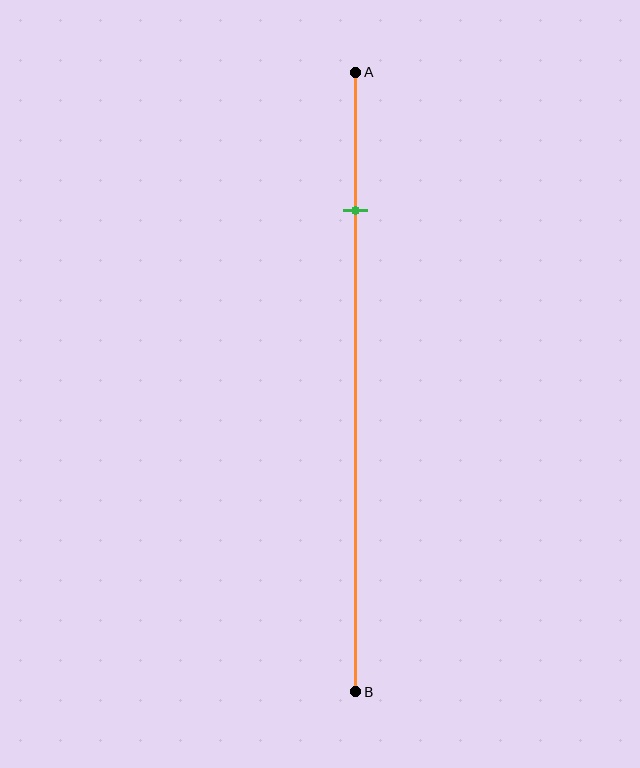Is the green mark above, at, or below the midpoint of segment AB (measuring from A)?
The green mark is above the midpoint of segment AB.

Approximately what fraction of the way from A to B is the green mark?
The green mark is approximately 20% of the way from A to B.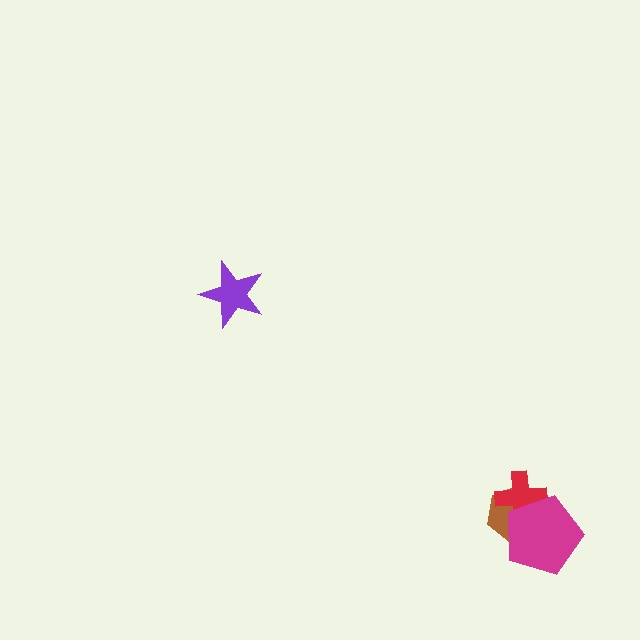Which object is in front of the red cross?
The magenta pentagon is in front of the red cross.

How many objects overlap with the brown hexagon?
2 objects overlap with the brown hexagon.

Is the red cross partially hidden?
Yes, it is partially covered by another shape.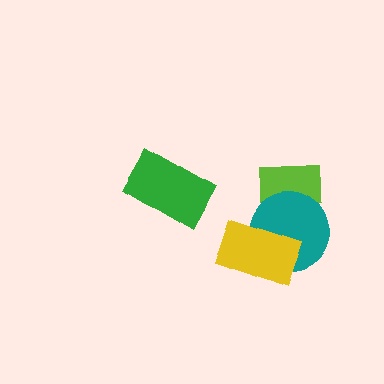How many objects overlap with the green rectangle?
0 objects overlap with the green rectangle.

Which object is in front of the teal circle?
The yellow rectangle is in front of the teal circle.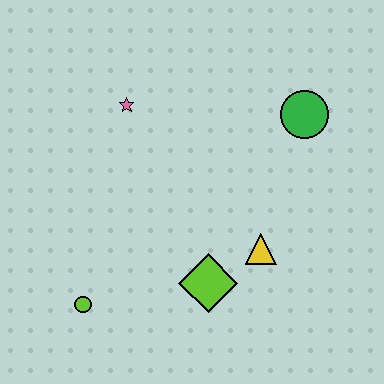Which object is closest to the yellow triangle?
The lime diamond is closest to the yellow triangle.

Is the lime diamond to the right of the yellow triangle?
No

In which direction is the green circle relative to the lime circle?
The green circle is to the right of the lime circle.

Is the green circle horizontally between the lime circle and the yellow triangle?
No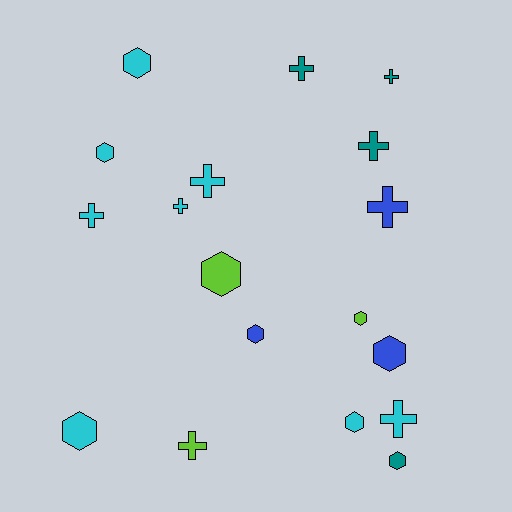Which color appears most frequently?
Cyan, with 8 objects.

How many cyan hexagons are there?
There are 4 cyan hexagons.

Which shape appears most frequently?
Cross, with 9 objects.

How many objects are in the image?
There are 18 objects.